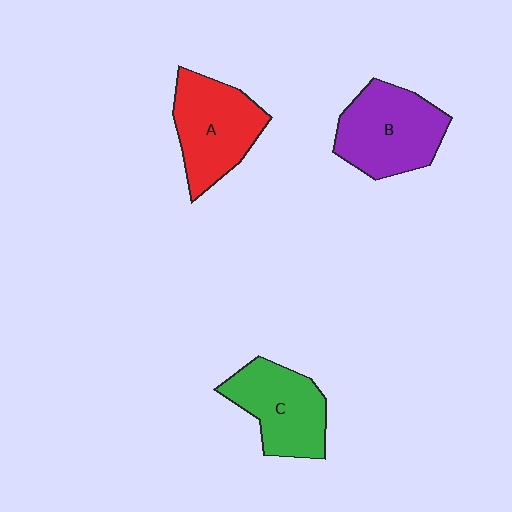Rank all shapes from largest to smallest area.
From largest to smallest: B (purple), A (red), C (green).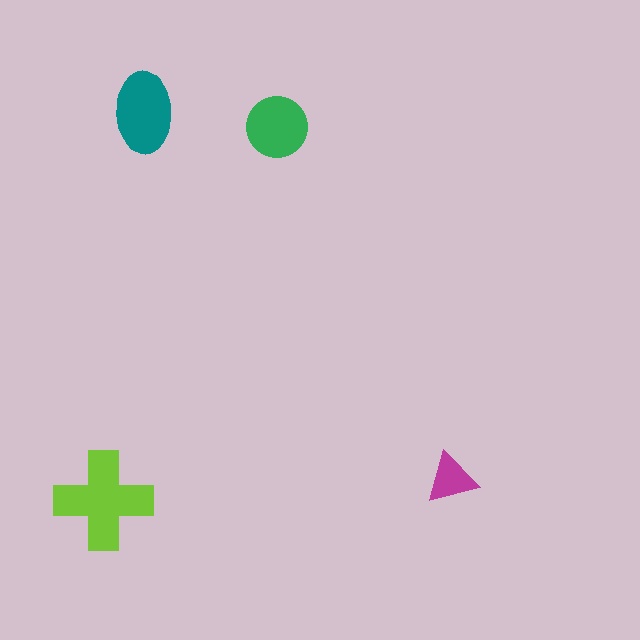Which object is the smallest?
The magenta triangle.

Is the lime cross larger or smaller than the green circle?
Larger.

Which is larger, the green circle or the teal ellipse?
The teal ellipse.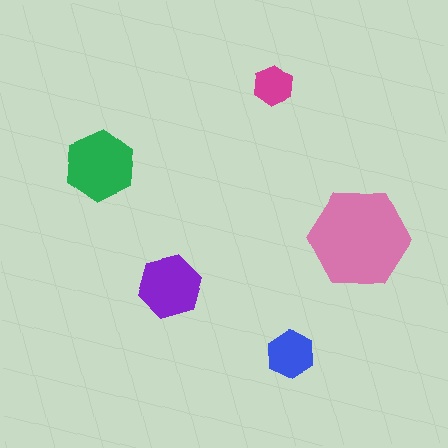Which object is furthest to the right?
The pink hexagon is rightmost.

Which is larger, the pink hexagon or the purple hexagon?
The pink one.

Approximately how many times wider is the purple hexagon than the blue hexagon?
About 1.5 times wider.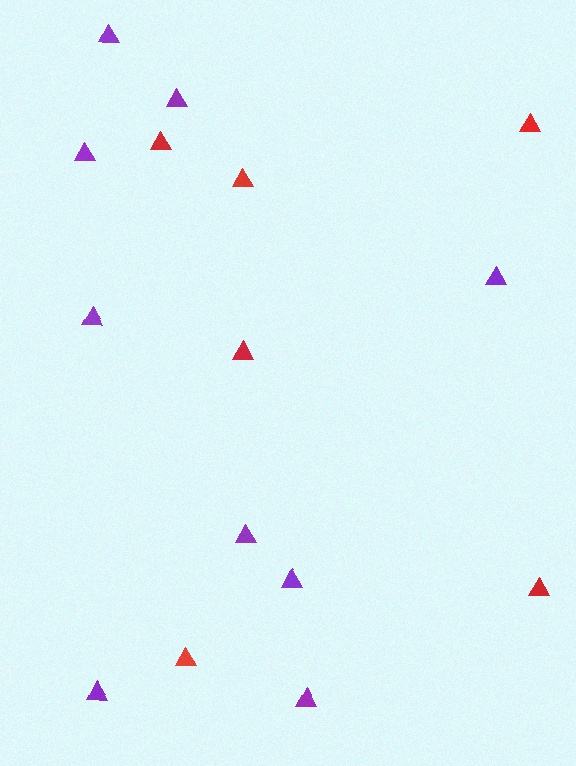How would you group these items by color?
There are 2 groups: one group of purple triangles (9) and one group of red triangles (6).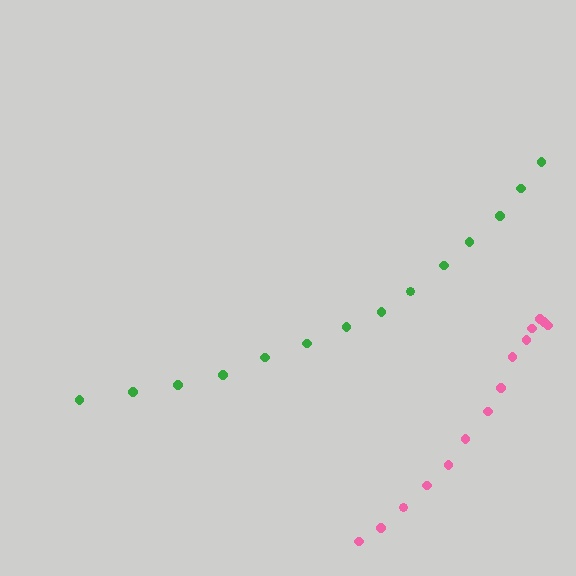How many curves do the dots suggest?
There are 2 distinct paths.